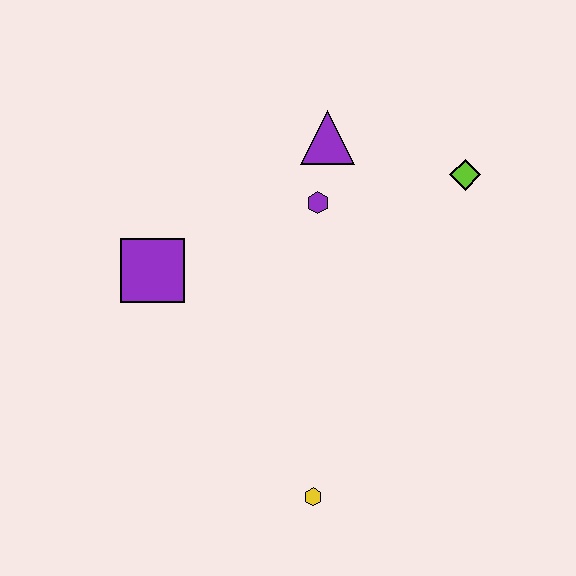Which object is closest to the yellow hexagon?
The purple square is closest to the yellow hexagon.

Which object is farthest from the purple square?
The lime diamond is farthest from the purple square.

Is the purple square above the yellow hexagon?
Yes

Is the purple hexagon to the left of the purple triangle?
Yes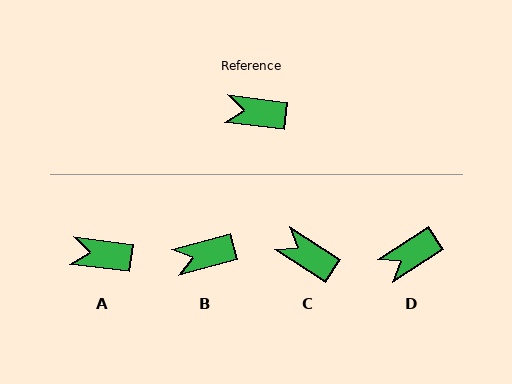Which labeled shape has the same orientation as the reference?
A.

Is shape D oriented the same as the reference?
No, it is off by about 41 degrees.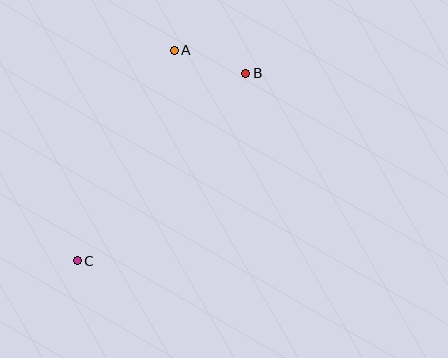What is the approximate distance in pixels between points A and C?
The distance between A and C is approximately 232 pixels.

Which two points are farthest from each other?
Points B and C are farthest from each other.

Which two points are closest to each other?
Points A and B are closest to each other.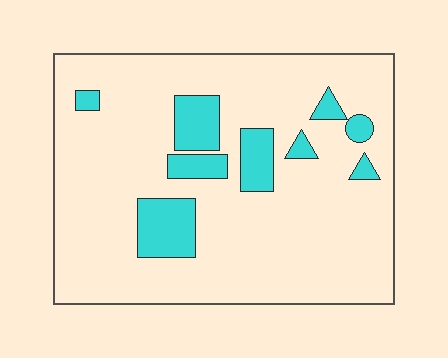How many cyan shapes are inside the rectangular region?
9.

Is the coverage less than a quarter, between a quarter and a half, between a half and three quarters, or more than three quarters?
Less than a quarter.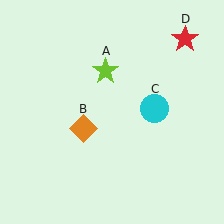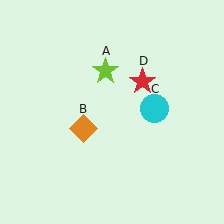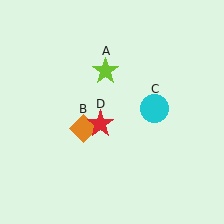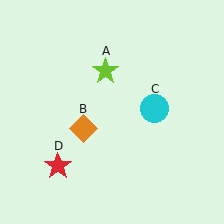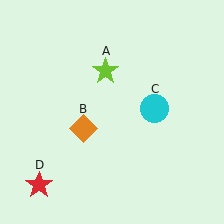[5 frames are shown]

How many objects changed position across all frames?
1 object changed position: red star (object D).